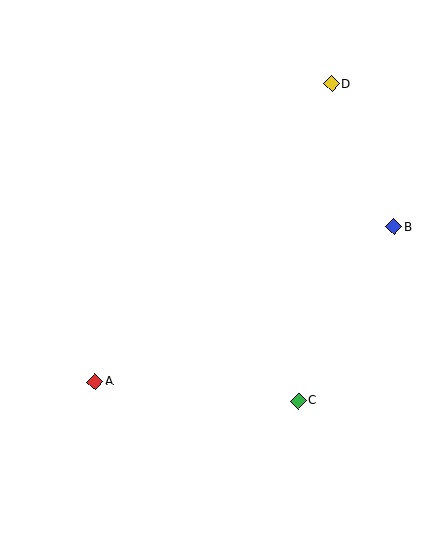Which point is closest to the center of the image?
Point C at (298, 401) is closest to the center.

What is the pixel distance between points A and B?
The distance between A and B is 337 pixels.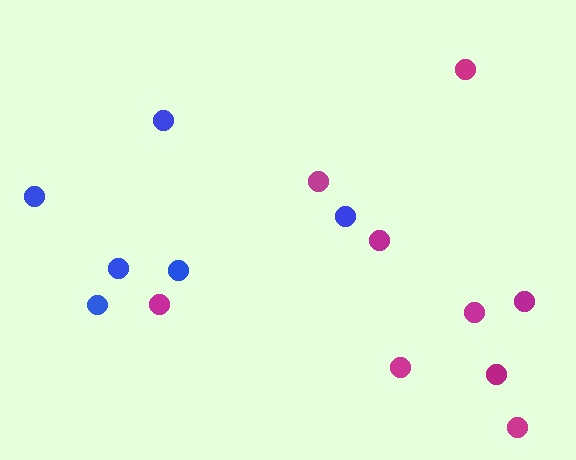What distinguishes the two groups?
There are 2 groups: one group of blue circles (6) and one group of magenta circles (9).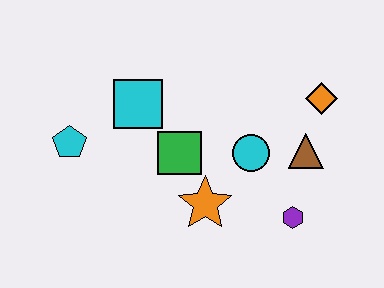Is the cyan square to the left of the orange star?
Yes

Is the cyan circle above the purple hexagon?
Yes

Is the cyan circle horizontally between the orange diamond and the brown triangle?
No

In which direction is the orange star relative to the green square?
The orange star is below the green square.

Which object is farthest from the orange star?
The orange diamond is farthest from the orange star.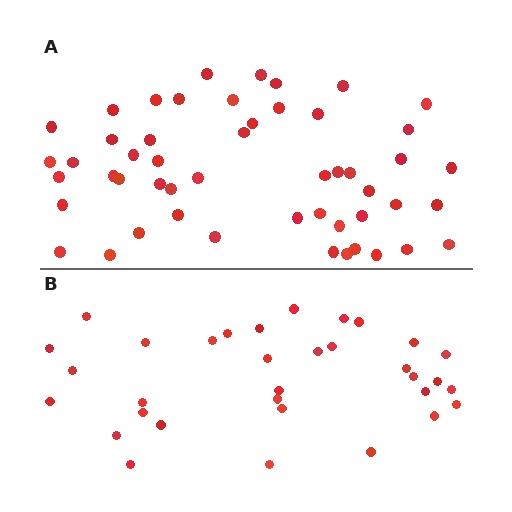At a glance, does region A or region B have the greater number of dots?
Region A (the top region) has more dots.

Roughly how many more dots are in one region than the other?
Region A has approximately 20 more dots than region B.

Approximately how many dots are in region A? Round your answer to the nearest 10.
About 50 dots. (The exact count is 51, which rounds to 50.)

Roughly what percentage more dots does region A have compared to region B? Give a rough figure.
About 55% more.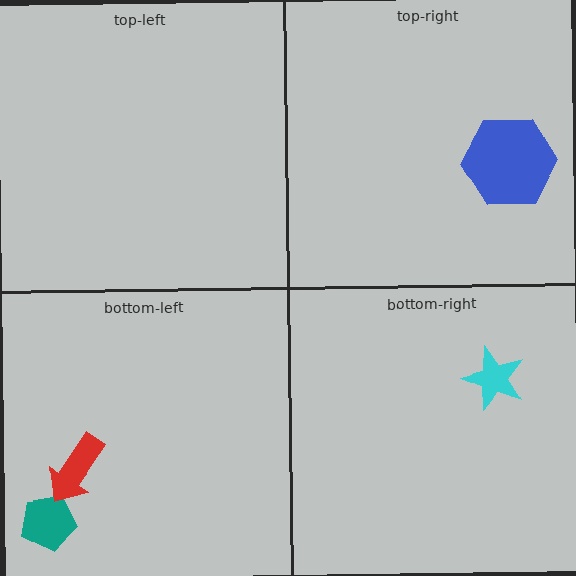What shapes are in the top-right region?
The blue hexagon.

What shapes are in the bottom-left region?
The teal pentagon, the red arrow.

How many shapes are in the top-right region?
1.